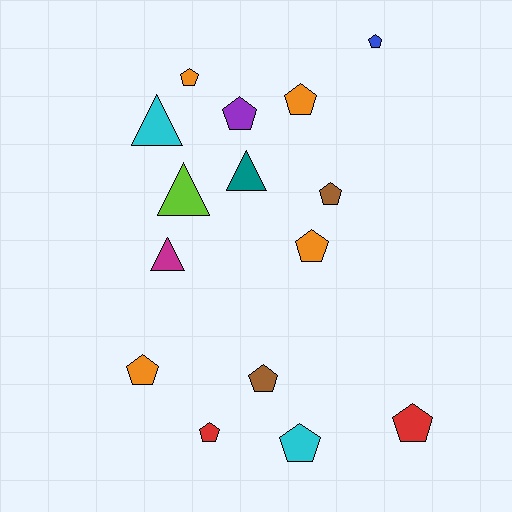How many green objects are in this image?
There are no green objects.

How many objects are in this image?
There are 15 objects.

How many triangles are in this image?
There are 4 triangles.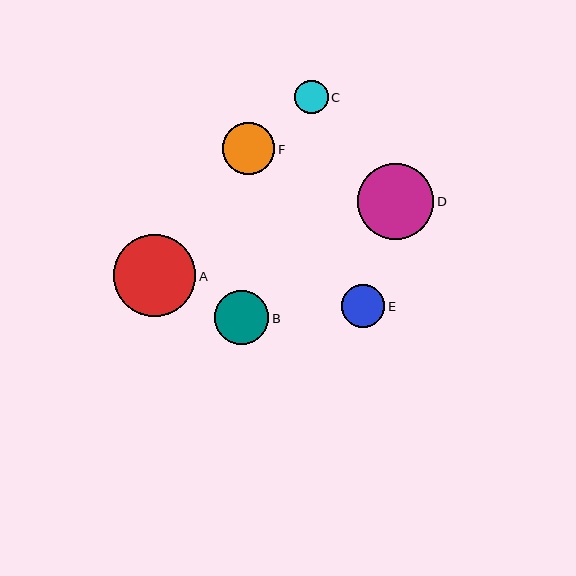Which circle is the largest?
Circle A is the largest with a size of approximately 82 pixels.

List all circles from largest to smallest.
From largest to smallest: A, D, B, F, E, C.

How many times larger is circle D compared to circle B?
Circle D is approximately 1.4 times the size of circle B.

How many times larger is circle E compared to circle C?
Circle E is approximately 1.3 times the size of circle C.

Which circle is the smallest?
Circle C is the smallest with a size of approximately 33 pixels.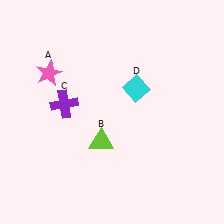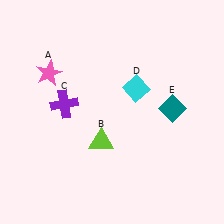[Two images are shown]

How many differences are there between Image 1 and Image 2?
There is 1 difference between the two images.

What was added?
A teal diamond (E) was added in Image 2.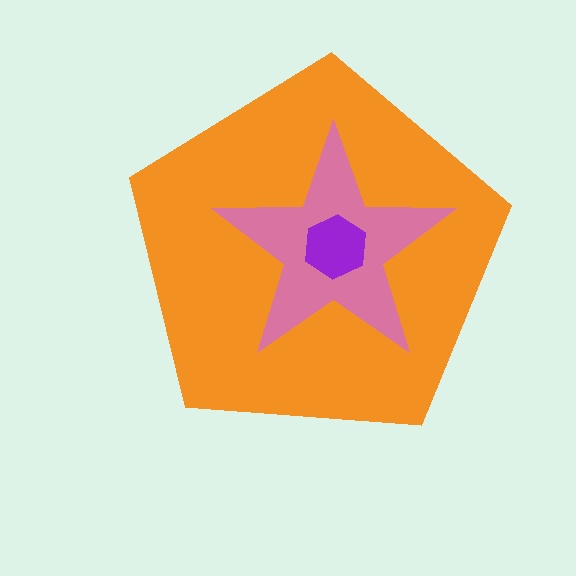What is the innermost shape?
The purple hexagon.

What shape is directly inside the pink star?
The purple hexagon.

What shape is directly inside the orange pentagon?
The pink star.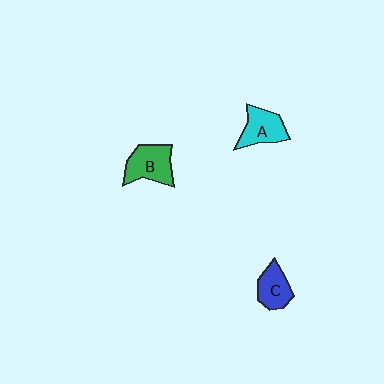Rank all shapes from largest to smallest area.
From largest to smallest: B (green), A (cyan), C (blue).